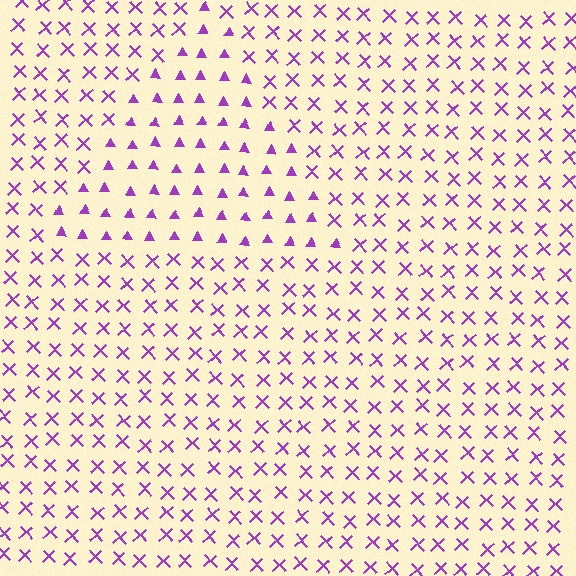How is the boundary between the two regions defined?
The boundary is defined by a change in element shape: triangles inside vs. X marks outside. All elements share the same color and spacing.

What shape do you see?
I see a triangle.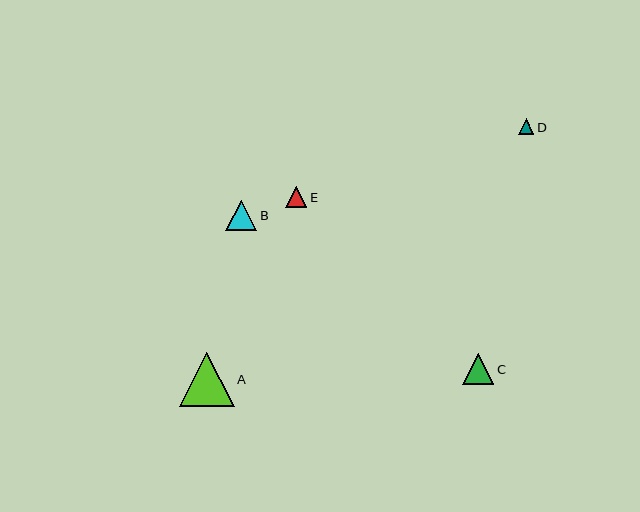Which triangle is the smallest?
Triangle D is the smallest with a size of approximately 16 pixels.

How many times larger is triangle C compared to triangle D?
Triangle C is approximately 2.0 times the size of triangle D.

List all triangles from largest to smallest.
From largest to smallest: A, C, B, E, D.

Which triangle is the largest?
Triangle A is the largest with a size of approximately 55 pixels.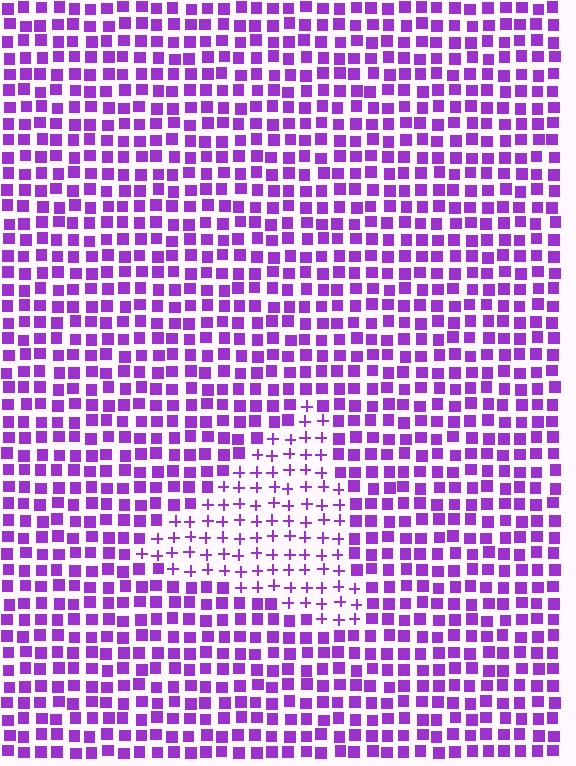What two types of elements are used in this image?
The image uses plus signs inside the triangle region and squares outside it.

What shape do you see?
I see a triangle.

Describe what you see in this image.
The image is filled with small purple elements arranged in a uniform grid. A triangle-shaped region contains plus signs, while the surrounding area contains squares. The boundary is defined purely by the change in element shape.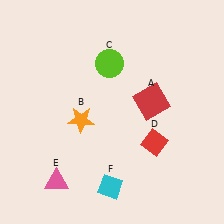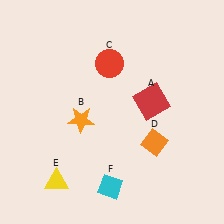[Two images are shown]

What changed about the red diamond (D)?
In Image 1, D is red. In Image 2, it changed to orange.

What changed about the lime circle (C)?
In Image 1, C is lime. In Image 2, it changed to red.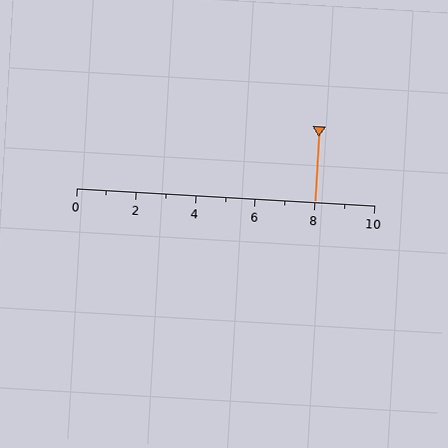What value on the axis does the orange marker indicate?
The marker indicates approximately 8.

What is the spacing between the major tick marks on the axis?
The major ticks are spaced 2 apart.